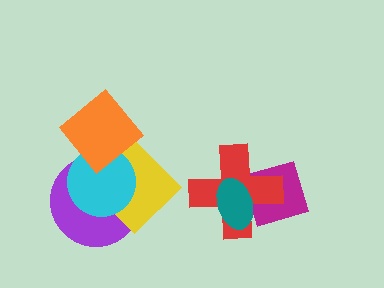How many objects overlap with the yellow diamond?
3 objects overlap with the yellow diamond.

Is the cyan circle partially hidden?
Yes, it is partially covered by another shape.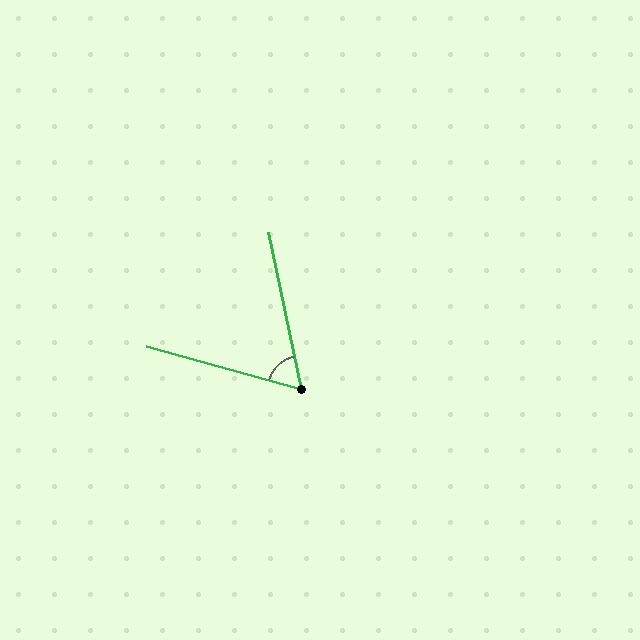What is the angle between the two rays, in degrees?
Approximately 63 degrees.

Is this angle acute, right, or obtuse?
It is acute.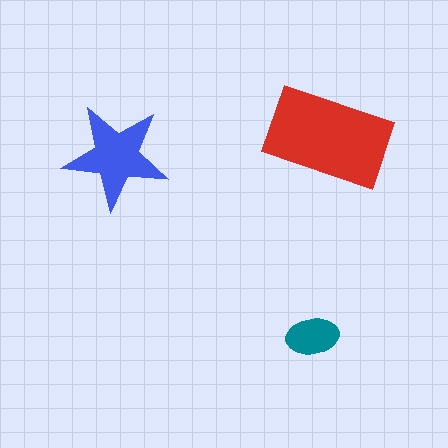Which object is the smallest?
The teal ellipse.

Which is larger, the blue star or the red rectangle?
The red rectangle.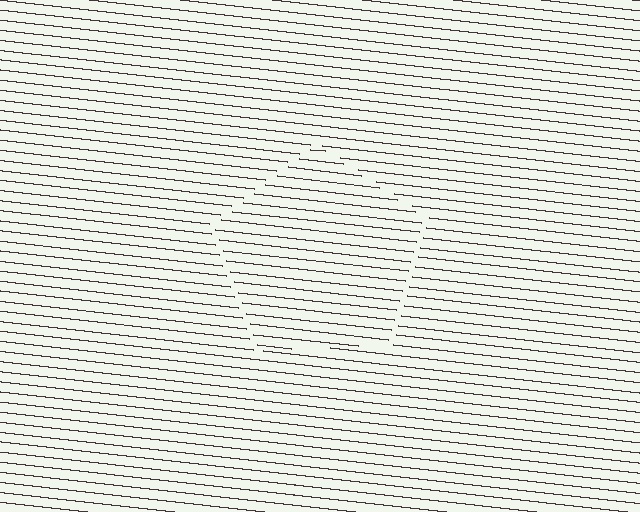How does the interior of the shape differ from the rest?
The interior of the shape contains the same grating, shifted by half a period — the contour is defined by the phase discontinuity where line-ends from the inner and outer gratings abut.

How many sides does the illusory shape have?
5 sides — the line-ends trace a pentagon.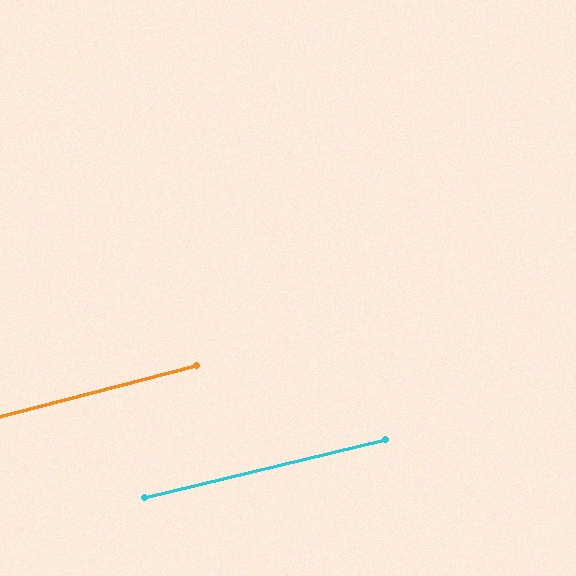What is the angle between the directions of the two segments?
Approximately 1 degree.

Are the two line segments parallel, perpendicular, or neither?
Parallel — their directions differ by only 1.2°.